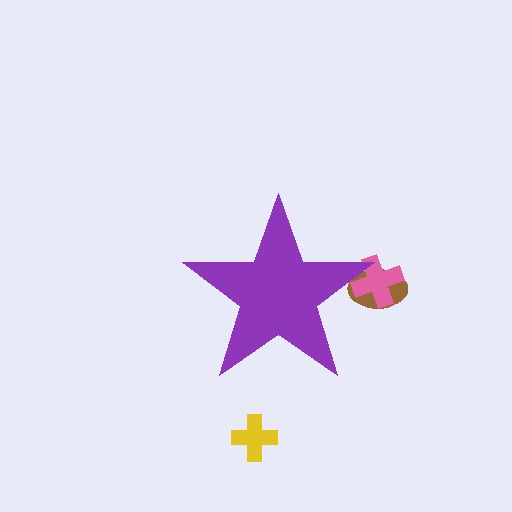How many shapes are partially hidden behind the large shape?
2 shapes are partially hidden.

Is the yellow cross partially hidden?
No, the yellow cross is fully visible.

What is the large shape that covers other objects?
A purple star.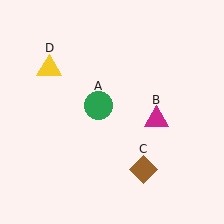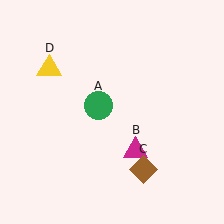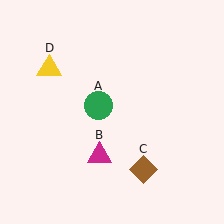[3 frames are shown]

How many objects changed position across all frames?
1 object changed position: magenta triangle (object B).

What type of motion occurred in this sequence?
The magenta triangle (object B) rotated clockwise around the center of the scene.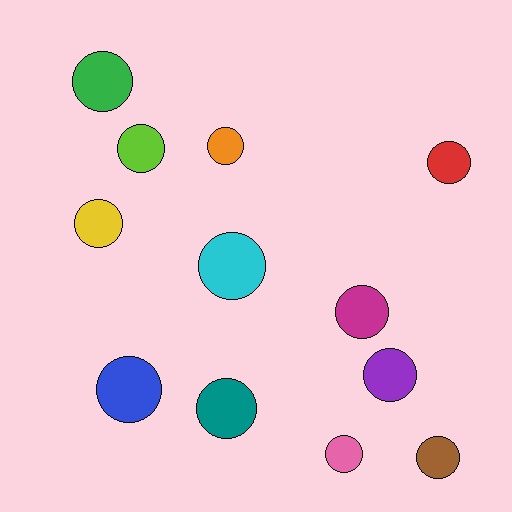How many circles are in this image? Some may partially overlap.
There are 12 circles.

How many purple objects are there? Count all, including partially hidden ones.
There is 1 purple object.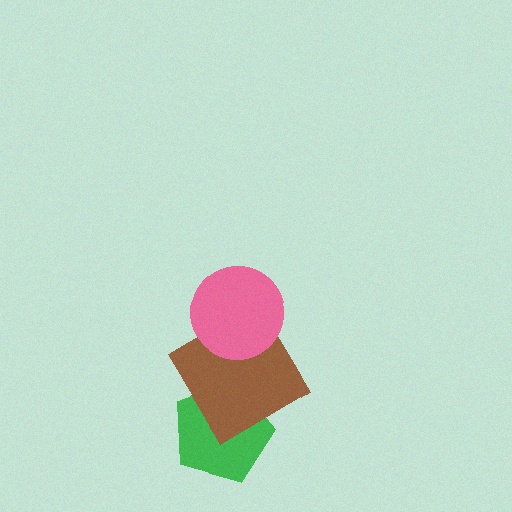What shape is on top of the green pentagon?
The brown diamond is on top of the green pentagon.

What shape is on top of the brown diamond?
The pink circle is on top of the brown diamond.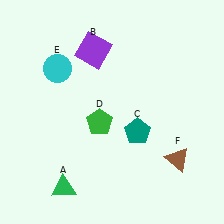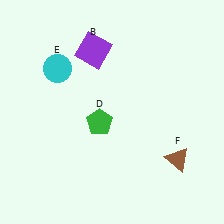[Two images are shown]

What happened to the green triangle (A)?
The green triangle (A) was removed in Image 2. It was in the bottom-left area of Image 1.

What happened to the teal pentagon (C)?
The teal pentagon (C) was removed in Image 2. It was in the bottom-right area of Image 1.